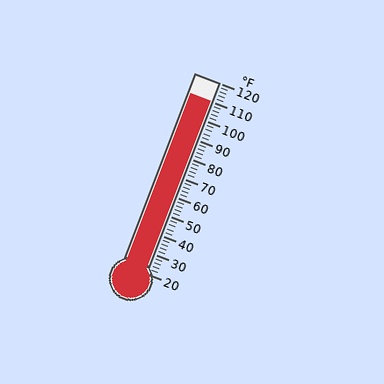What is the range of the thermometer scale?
The thermometer scale ranges from 20°F to 120°F.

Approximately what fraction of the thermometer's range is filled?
The thermometer is filled to approximately 90% of its range.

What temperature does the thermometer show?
The thermometer shows approximately 110°F.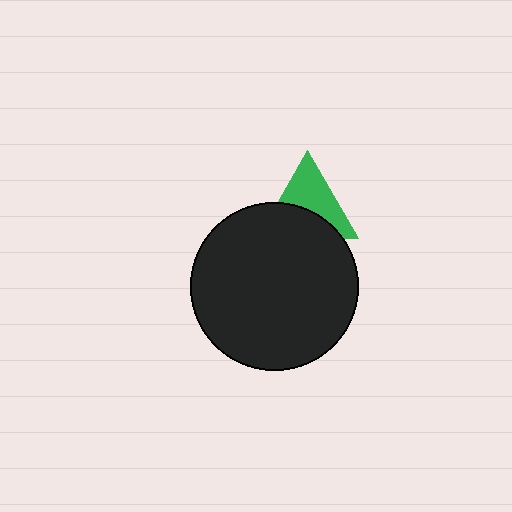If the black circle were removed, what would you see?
You would see the complete green triangle.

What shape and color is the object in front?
The object in front is a black circle.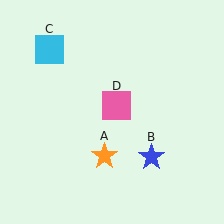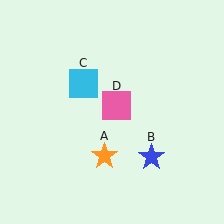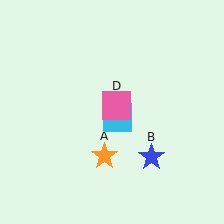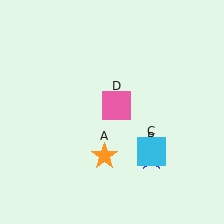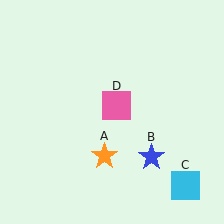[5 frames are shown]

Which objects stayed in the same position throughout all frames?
Orange star (object A) and blue star (object B) and pink square (object D) remained stationary.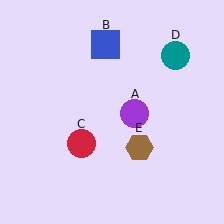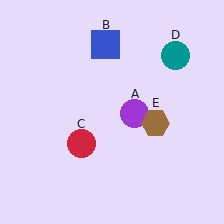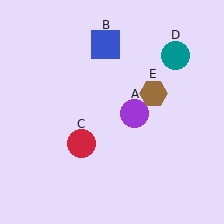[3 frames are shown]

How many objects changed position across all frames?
1 object changed position: brown hexagon (object E).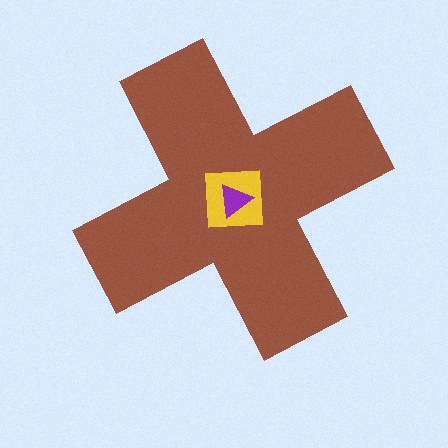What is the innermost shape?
The purple triangle.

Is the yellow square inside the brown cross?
Yes.